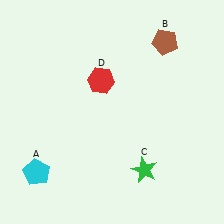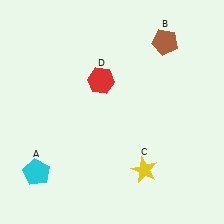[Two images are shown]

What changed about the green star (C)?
In Image 1, C is green. In Image 2, it changed to yellow.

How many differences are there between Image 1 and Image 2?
There is 1 difference between the two images.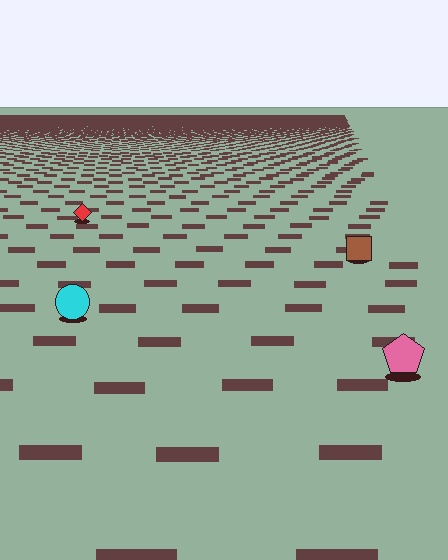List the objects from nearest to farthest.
From nearest to farthest: the pink pentagon, the cyan circle, the brown square, the red diamond.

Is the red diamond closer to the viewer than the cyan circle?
No. The cyan circle is closer — you can tell from the texture gradient: the ground texture is coarser near it.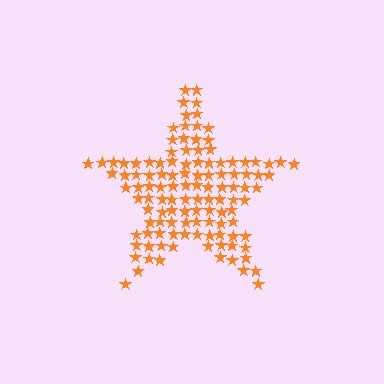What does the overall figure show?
The overall figure shows a star.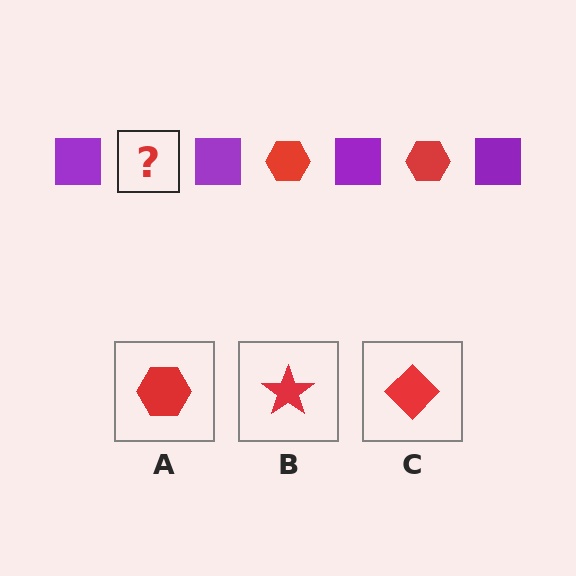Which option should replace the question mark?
Option A.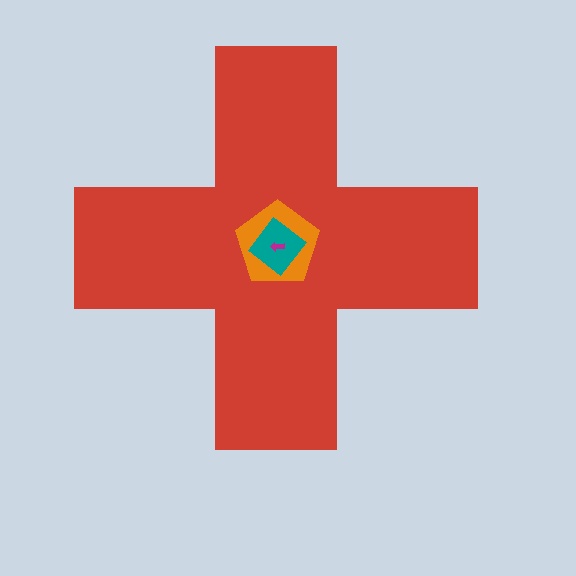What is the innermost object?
The magenta arrow.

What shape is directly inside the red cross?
The orange pentagon.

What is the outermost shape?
The red cross.